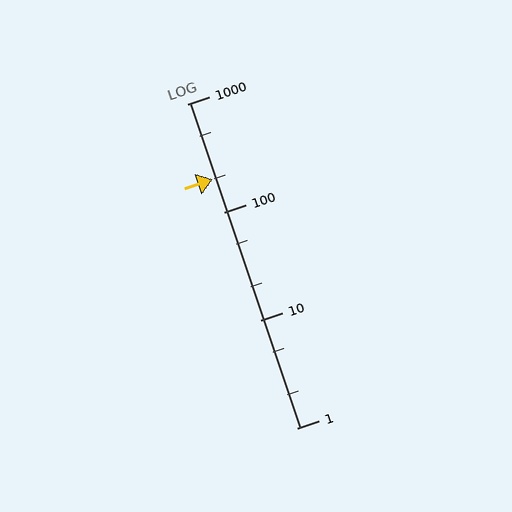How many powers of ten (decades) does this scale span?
The scale spans 3 decades, from 1 to 1000.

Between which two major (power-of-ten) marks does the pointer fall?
The pointer is between 100 and 1000.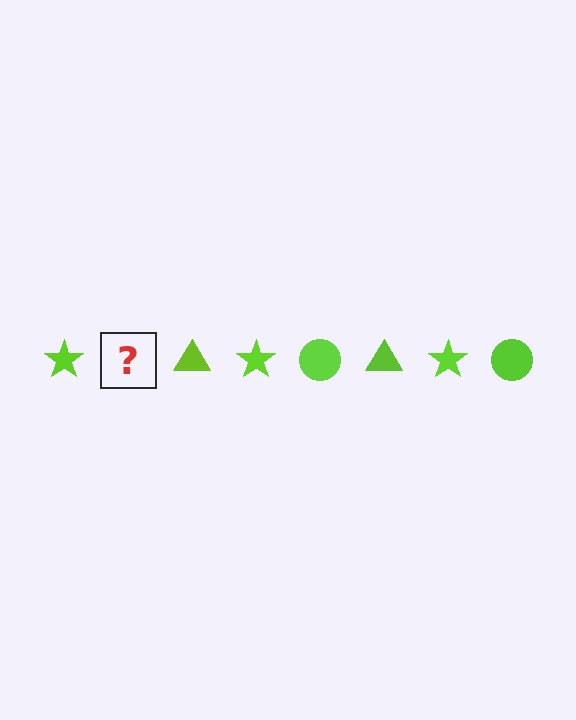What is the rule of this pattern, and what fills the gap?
The rule is that the pattern cycles through star, circle, triangle shapes in lime. The gap should be filled with a lime circle.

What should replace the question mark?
The question mark should be replaced with a lime circle.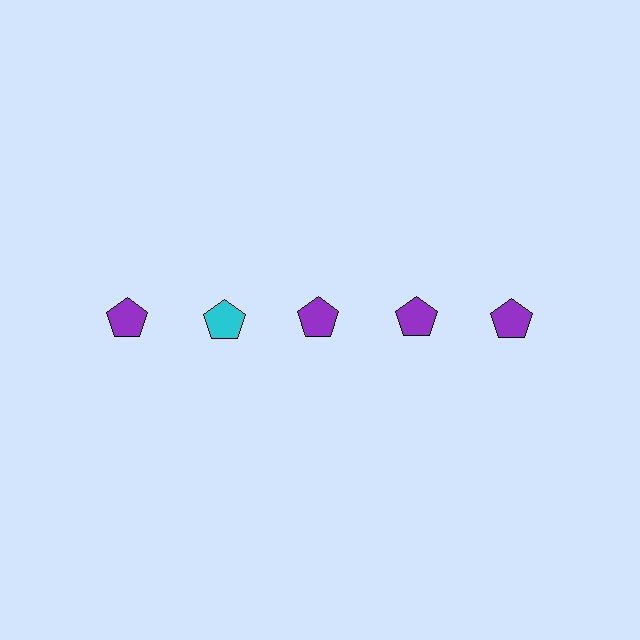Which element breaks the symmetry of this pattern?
The cyan pentagon in the top row, second from left column breaks the symmetry. All other shapes are purple pentagons.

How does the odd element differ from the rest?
It has a different color: cyan instead of purple.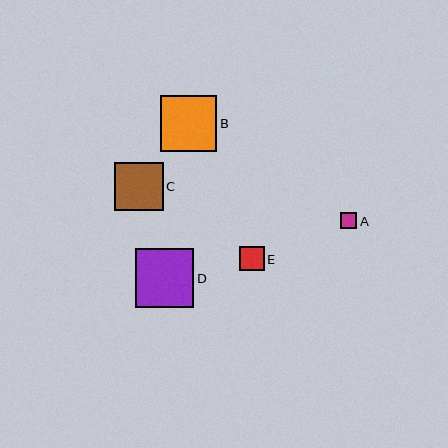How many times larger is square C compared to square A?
Square C is approximately 3.0 times the size of square A.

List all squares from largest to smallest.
From largest to smallest: D, B, C, E, A.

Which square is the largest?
Square D is the largest with a size of approximately 59 pixels.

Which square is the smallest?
Square A is the smallest with a size of approximately 16 pixels.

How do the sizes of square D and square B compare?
Square D and square B are approximately the same size.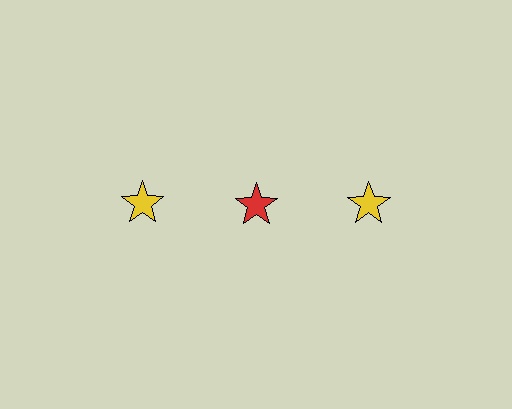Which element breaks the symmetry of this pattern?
The red star in the top row, second from left column breaks the symmetry. All other shapes are yellow stars.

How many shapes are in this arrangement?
There are 3 shapes arranged in a grid pattern.